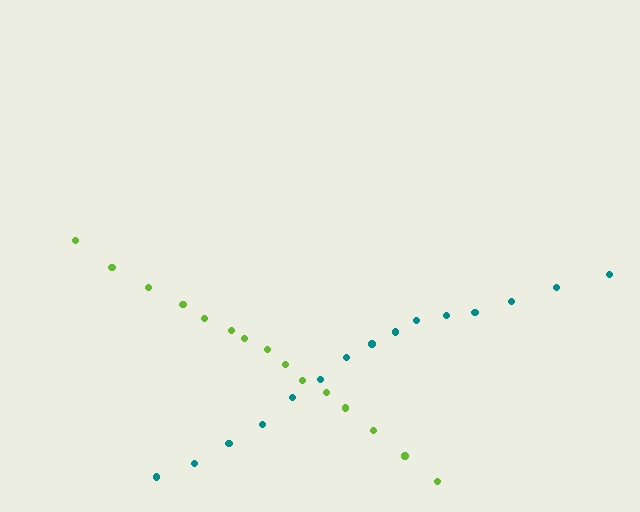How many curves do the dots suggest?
There are 2 distinct paths.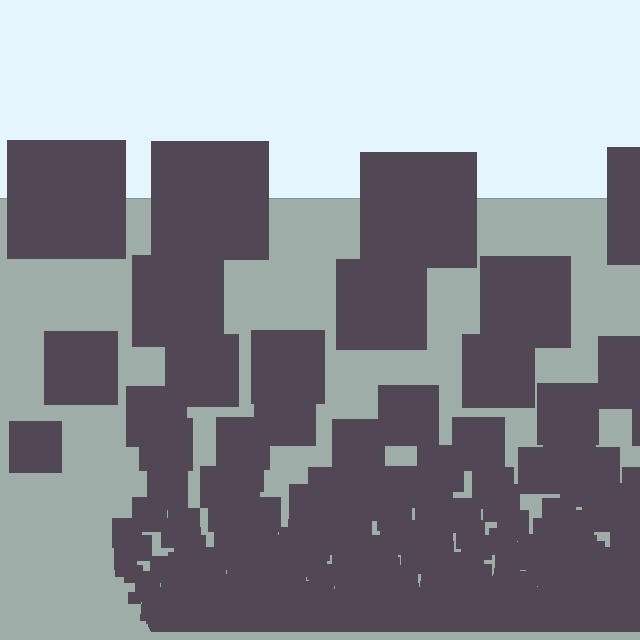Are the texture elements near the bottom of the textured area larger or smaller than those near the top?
Smaller. The gradient is inverted — elements near the bottom are smaller and denser.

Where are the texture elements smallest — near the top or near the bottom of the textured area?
Near the bottom.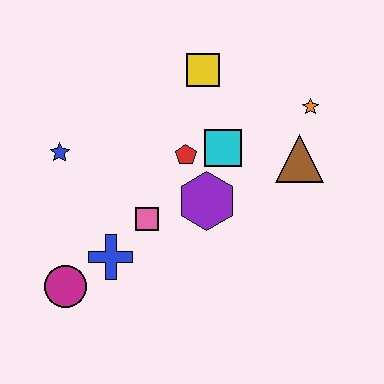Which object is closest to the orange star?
The brown triangle is closest to the orange star.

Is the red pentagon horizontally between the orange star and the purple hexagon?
No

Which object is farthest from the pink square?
The orange star is farthest from the pink square.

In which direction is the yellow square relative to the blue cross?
The yellow square is above the blue cross.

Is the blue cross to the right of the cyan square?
No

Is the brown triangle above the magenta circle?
Yes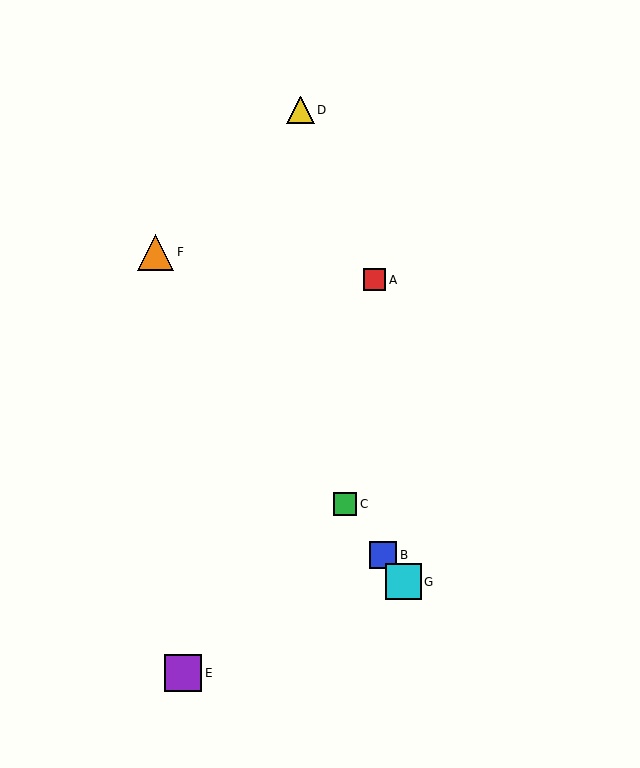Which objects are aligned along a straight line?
Objects B, C, F, G are aligned along a straight line.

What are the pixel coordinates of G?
Object G is at (403, 582).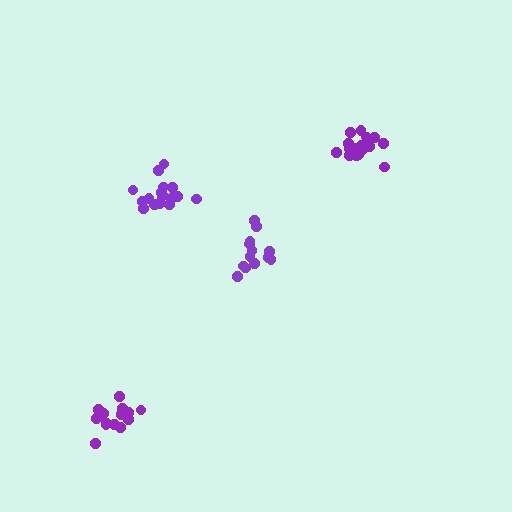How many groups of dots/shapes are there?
There are 4 groups.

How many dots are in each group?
Group 1: 14 dots, Group 2: 15 dots, Group 3: 18 dots, Group 4: 16 dots (63 total).